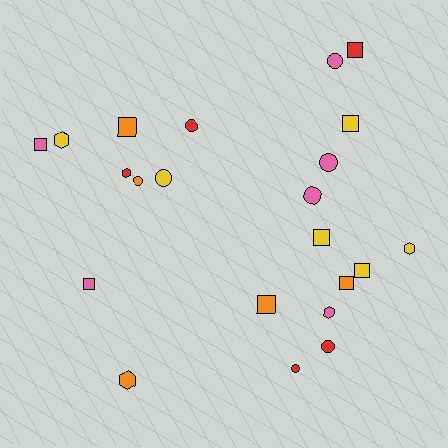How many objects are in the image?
There are 22 objects.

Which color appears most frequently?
Yellow, with 6 objects.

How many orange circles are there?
There is 1 orange circle.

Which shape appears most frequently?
Square, with 9 objects.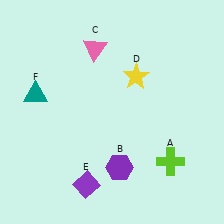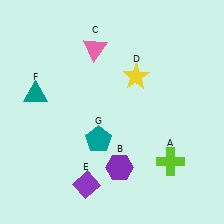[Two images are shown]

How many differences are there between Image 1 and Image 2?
There is 1 difference between the two images.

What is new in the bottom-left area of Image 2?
A teal pentagon (G) was added in the bottom-left area of Image 2.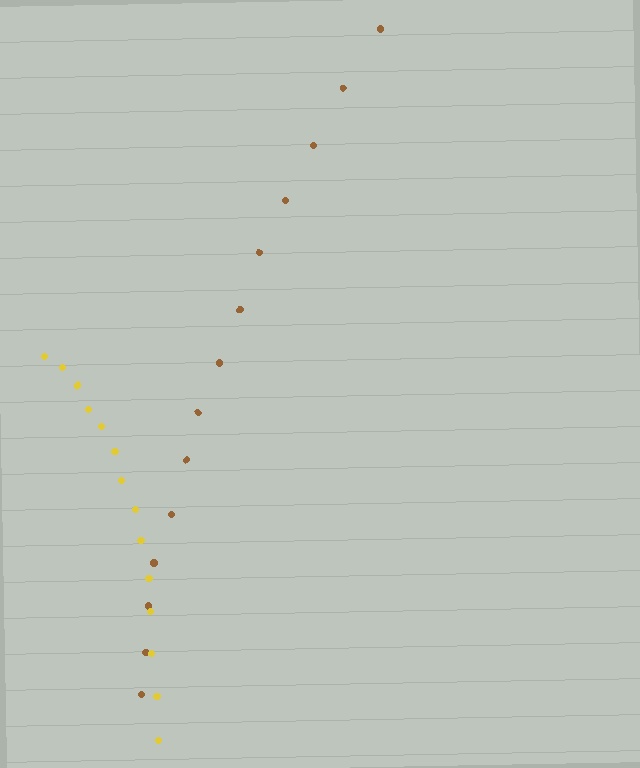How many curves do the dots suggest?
There are 2 distinct paths.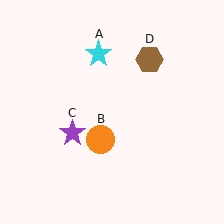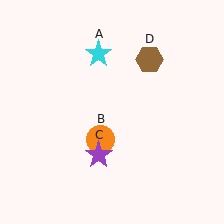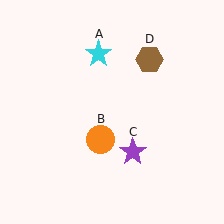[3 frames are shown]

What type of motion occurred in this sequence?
The purple star (object C) rotated counterclockwise around the center of the scene.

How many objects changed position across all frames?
1 object changed position: purple star (object C).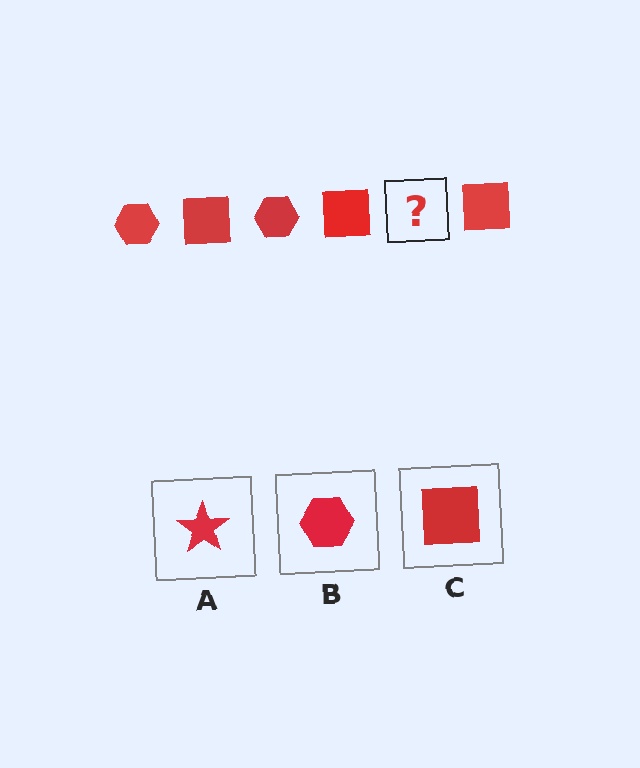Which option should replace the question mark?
Option B.